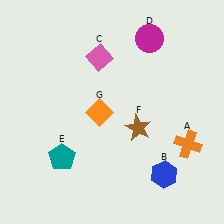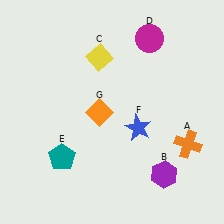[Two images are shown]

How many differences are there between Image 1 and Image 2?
There are 3 differences between the two images.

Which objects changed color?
B changed from blue to purple. C changed from pink to yellow. F changed from brown to blue.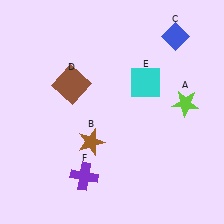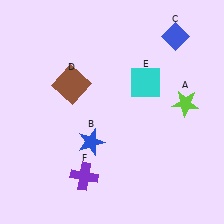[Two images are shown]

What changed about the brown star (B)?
In Image 1, B is brown. In Image 2, it changed to blue.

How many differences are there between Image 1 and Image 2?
There is 1 difference between the two images.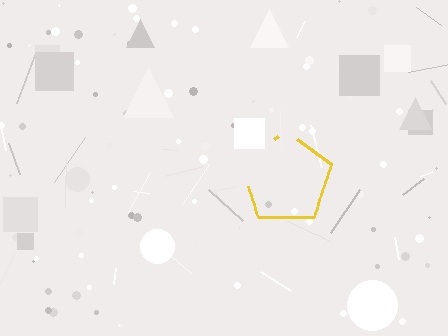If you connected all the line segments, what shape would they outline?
They would outline a pentagon.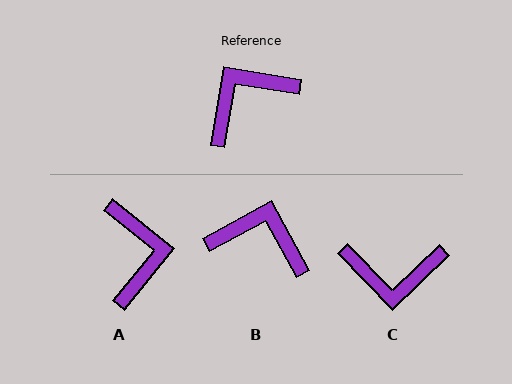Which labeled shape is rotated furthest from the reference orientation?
C, about 144 degrees away.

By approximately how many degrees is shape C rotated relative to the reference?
Approximately 144 degrees counter-clockwise.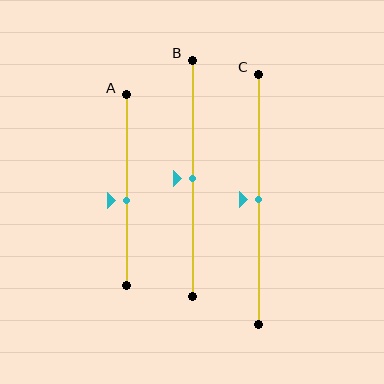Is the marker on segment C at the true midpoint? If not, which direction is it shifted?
Yes, the marker on segment C is at the true midpoint.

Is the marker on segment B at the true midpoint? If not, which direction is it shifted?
Yes, the marker on segment B is at the true midpoint.